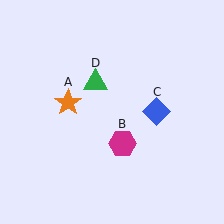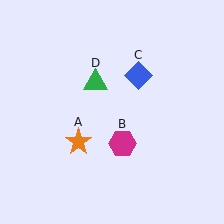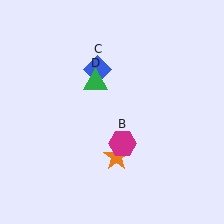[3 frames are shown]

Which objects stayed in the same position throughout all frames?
Magenta hexagon (object B) and green triangle (object D) remained stationary.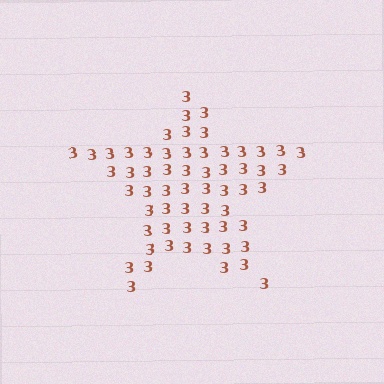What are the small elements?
The small elements are digit 3's.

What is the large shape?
The large shape is a star.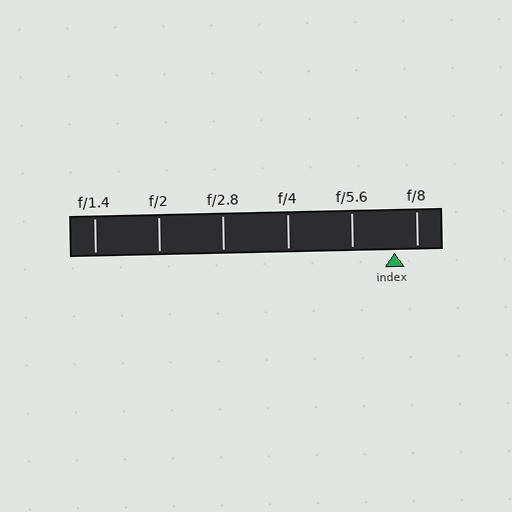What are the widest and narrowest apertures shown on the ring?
The widest aperture shown is f/1.4 and the narrowest is f/8.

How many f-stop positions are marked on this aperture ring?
There are 6 f-stop positions marked.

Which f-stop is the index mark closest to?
The index mark is closest to f/8.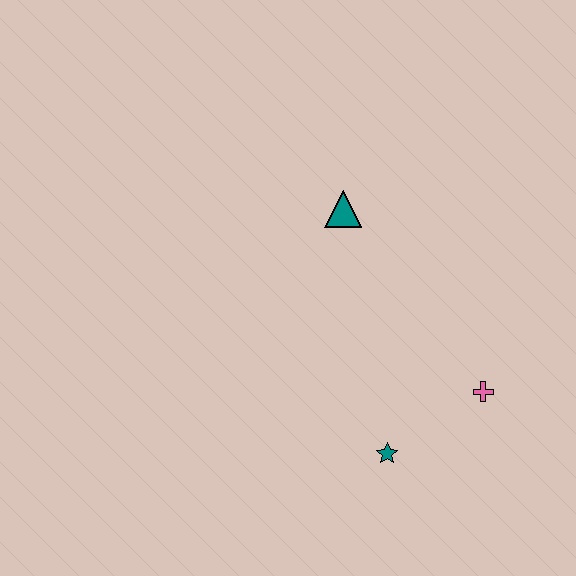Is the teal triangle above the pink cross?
Yes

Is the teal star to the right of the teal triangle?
Yes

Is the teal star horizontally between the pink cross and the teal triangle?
Yes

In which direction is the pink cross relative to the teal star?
The pink cross is to the right of the teal star.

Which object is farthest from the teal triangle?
The teal star is farthest from the teal triangle.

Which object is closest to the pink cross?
The teal star is closest to the pink cross.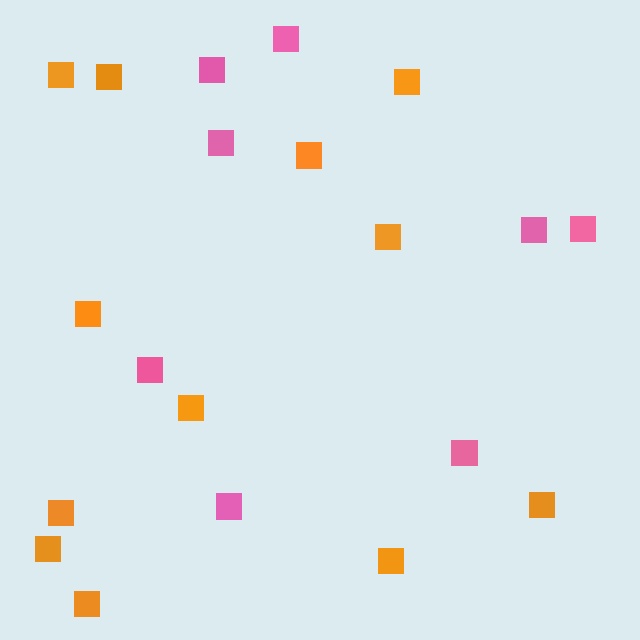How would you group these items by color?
There are 2 groups: one group of pink squares (8) and one group of orange squares (12).